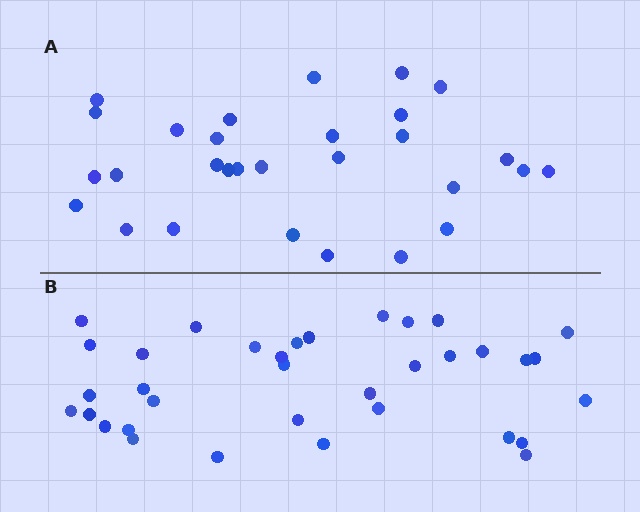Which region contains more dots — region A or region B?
Region B (the bottom region) has more dots.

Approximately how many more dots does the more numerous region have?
Region B has about 6 more dots than region A.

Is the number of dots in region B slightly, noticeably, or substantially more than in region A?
Region B has only slightly more — the two regions are fairly close. The ratio is roughly 1.2 to 1.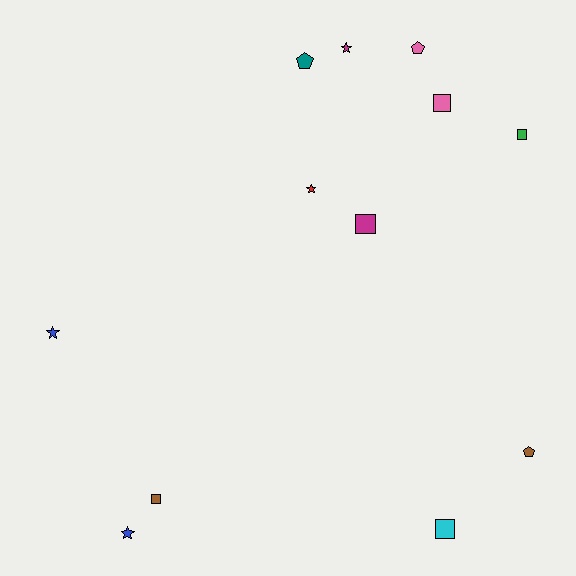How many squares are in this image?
There are 5 squares.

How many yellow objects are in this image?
There are no yellow objects.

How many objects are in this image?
There are 12 objects.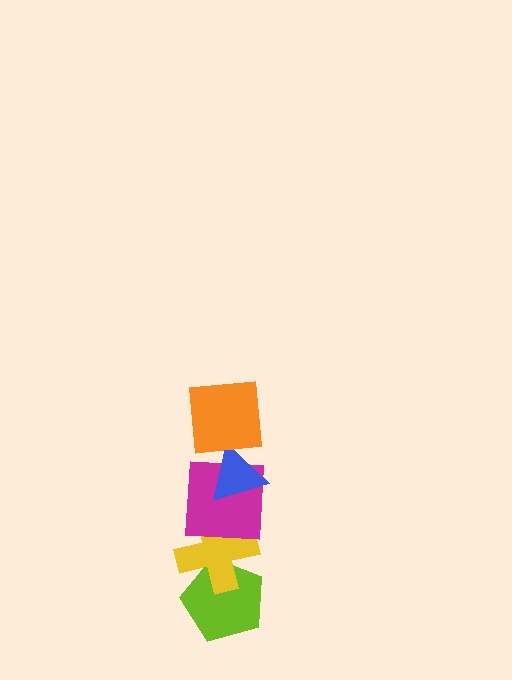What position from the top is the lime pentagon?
The lime pentagon is 5th from the top.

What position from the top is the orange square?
The orange square is 1st from the top.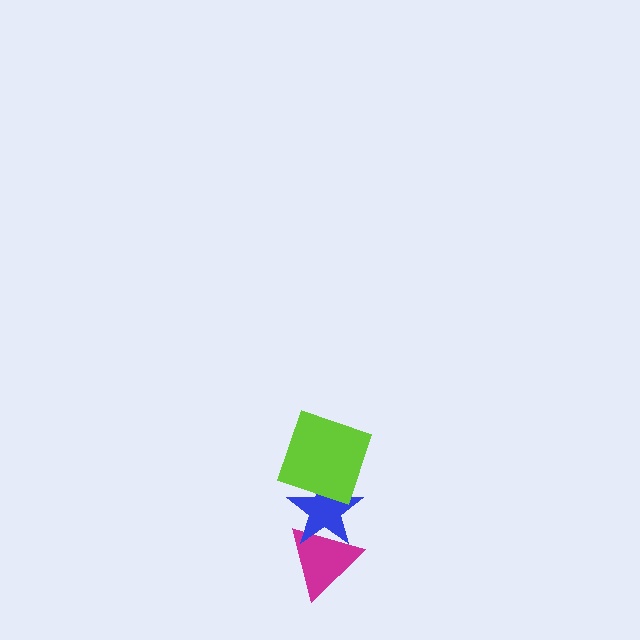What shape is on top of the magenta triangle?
The blue star is on top of the magenta triangle.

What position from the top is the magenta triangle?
The magenta triangle is 3rd from the top.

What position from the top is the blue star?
The blue star is 2nd from the top.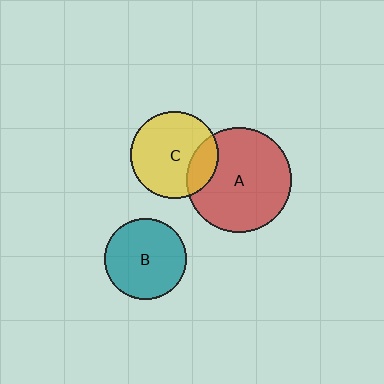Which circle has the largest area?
Circle A (red).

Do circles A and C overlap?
Yes.